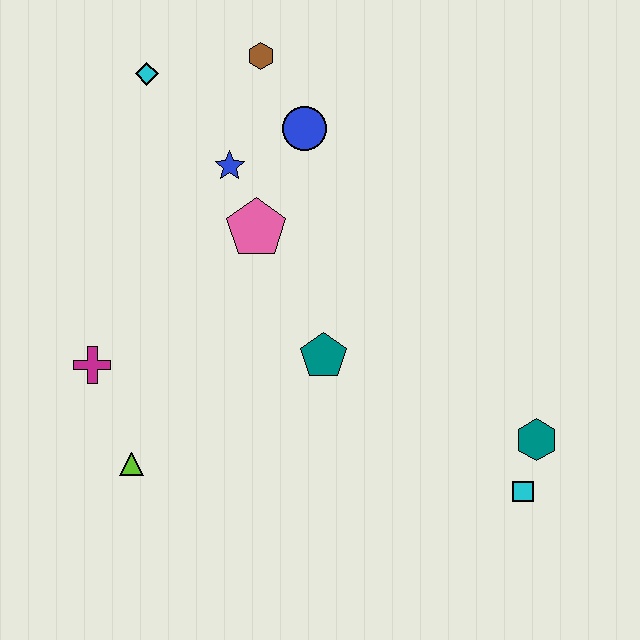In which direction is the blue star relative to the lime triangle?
The blue star is above the lime triangle.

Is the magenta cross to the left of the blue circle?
Yes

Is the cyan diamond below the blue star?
No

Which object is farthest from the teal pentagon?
The cyan diamond is farthest from the teal pentagon.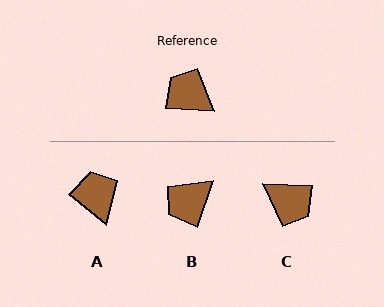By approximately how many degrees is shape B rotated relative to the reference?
Approximately 75 degrees counter-clockwise.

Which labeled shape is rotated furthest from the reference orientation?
C, about 177 degrees away.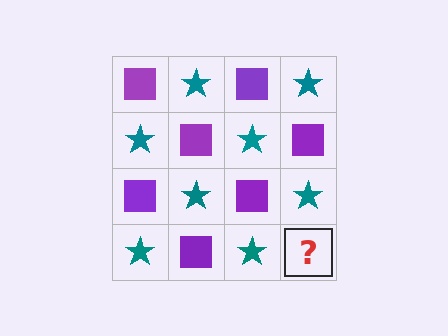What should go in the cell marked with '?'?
The missing cell should contain a purple square.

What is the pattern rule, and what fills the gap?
The rule is that it alternates purple square and teal star in a checkerboard pattern. The gap should be filled with a purple square.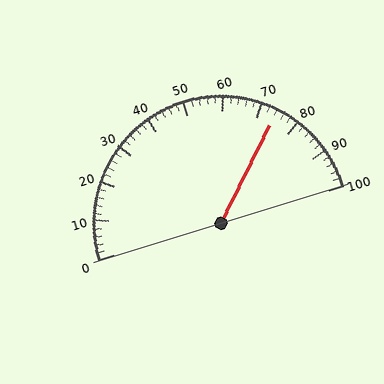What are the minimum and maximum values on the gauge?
The gauge ranges from 0 to 100.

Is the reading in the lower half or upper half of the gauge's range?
The reading is in the upper half of the range (0 to 100).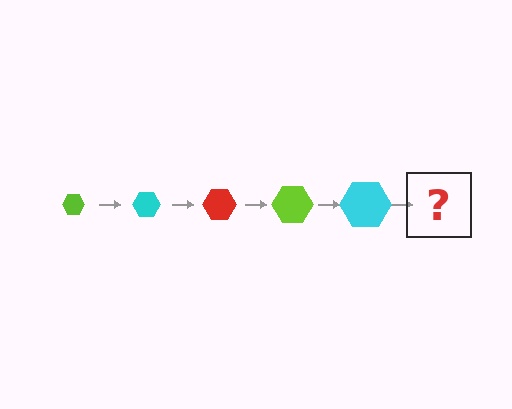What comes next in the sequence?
The next element should be a red hexagon, larger than the previous one.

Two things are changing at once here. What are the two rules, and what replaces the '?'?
The two rules are that the hexagon grows larger each step and the color cycles through lime, cyan, and red. The '?' should be a red hexagon, larger than the previous one.